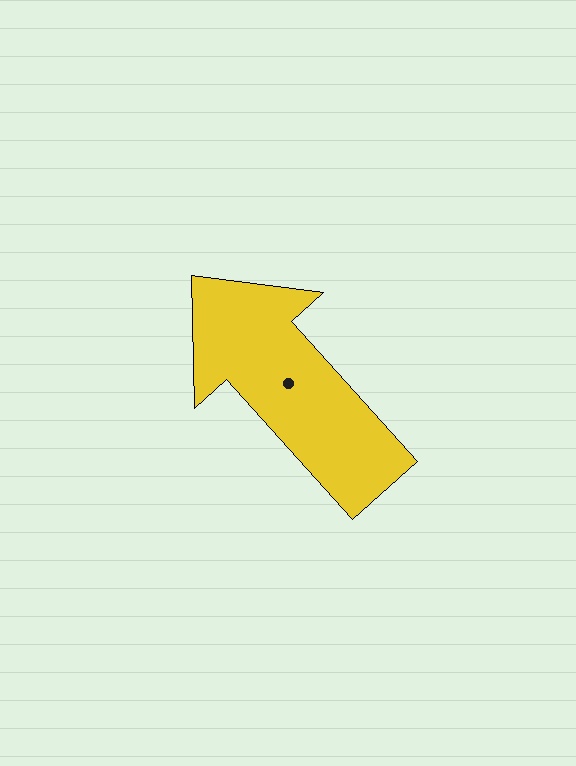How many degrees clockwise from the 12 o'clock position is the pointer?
Approximately 318 degrees.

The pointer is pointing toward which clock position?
Roughly 11 o'clock.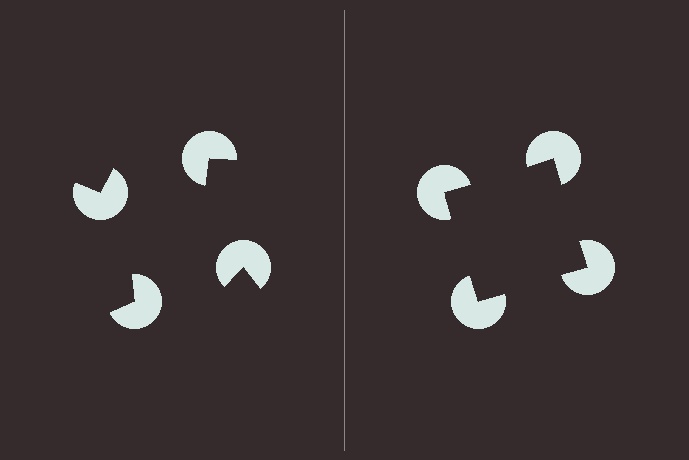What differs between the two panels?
The pac-man discs are positioned identically on both sides; only the wedge orientations differ. On the right they align to a square; on the left they are misaligned.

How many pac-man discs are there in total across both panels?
8 — 4 on each side.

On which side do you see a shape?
An illusory square appears on the right side. On the left side the wedge cuts are rotated, so no coherent shape forms.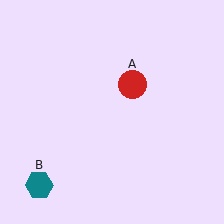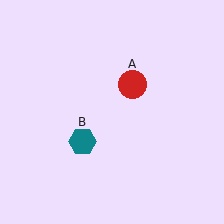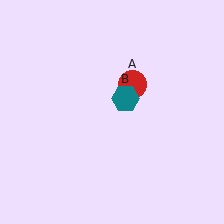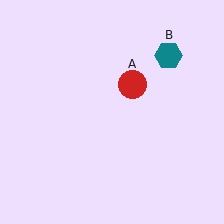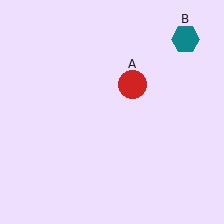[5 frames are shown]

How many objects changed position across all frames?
1 object changed position: teal hexagon (object B).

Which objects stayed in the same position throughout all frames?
Red circle (object A) remained stationary.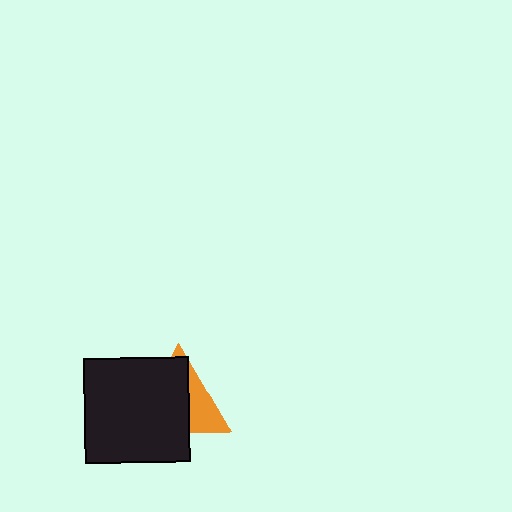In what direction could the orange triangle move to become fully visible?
The orange triangle could move toward the upper-right. That would shift it out from behind the black square entirely.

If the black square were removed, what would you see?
You would see the complete orange triangle.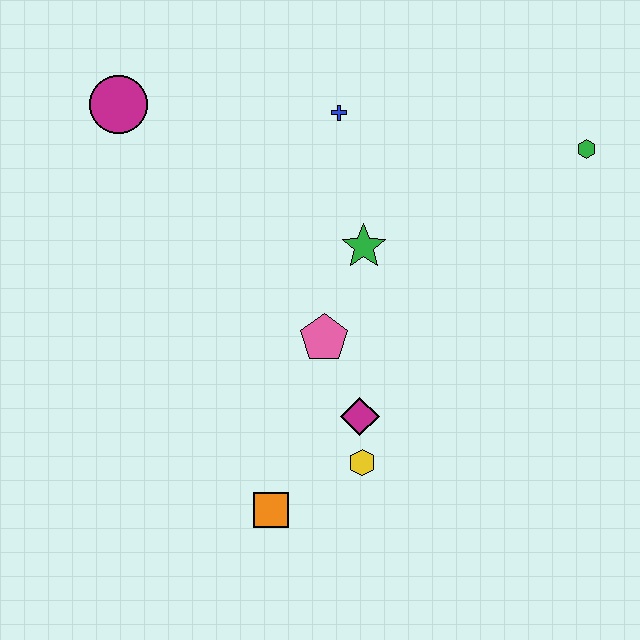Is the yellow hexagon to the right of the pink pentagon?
Yes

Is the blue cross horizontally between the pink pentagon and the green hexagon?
Yes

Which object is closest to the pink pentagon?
The magenta diamond is closest to the pink pentagon.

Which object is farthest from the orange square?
The green hexagon is farthest from the orange square.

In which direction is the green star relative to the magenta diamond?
The green star is above the magenta diamond.